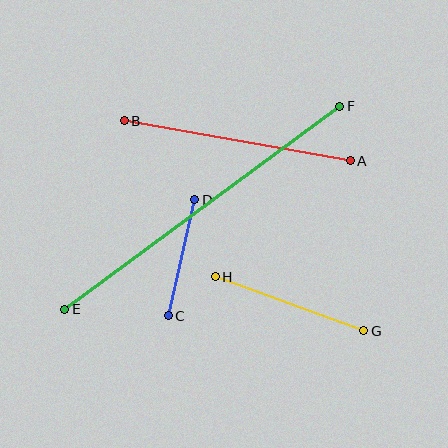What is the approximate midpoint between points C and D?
The midpoint is at approximately (182, 258) pixels.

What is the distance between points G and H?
The distance is approximately 158 pixels.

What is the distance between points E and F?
The distance is approximately 342 pixels.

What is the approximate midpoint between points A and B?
The midpoint is at approximately (237, 141) pixels.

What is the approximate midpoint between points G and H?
The midpoint is at approximately (290, 304) pixels.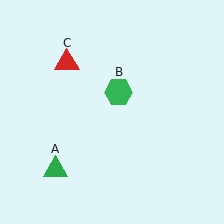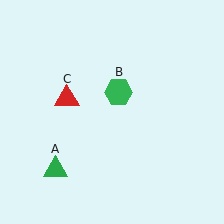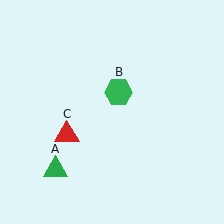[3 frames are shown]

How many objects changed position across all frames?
1 object changed position: red triangle (object C).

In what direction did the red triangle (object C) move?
The red triangle (object C) moved down.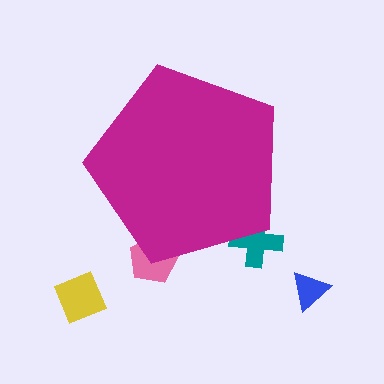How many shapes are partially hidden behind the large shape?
2 shapes are partially hidden.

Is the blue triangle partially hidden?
No, the blue triangle is fully visible.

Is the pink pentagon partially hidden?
Yes, the pink pentagon is partially hidden behind the magenta pentagon.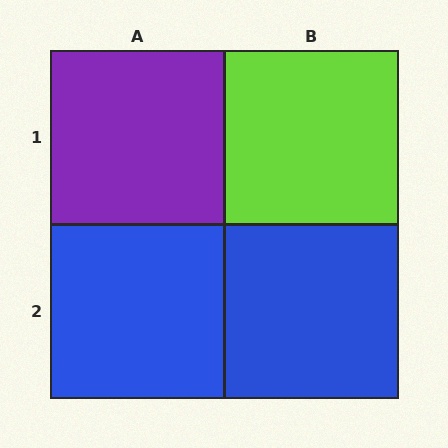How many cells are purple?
1 cell is purple.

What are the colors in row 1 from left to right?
Purple, lime.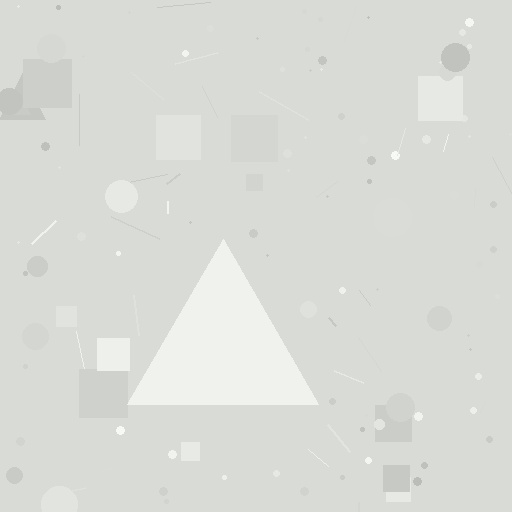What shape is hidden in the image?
A triangle is hidden in the image.